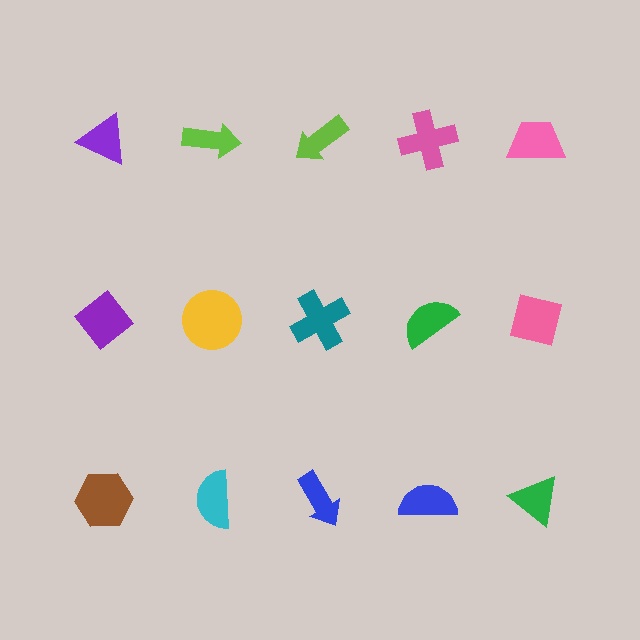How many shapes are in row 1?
5 shapes.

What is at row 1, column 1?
A purple triangle.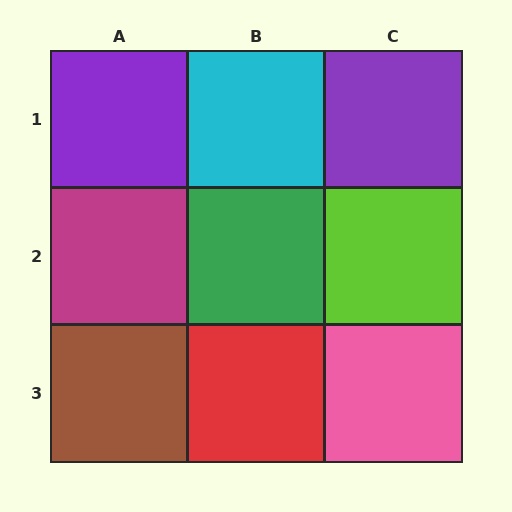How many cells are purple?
2 cells are purple.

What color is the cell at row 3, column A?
Brown.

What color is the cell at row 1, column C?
Purple.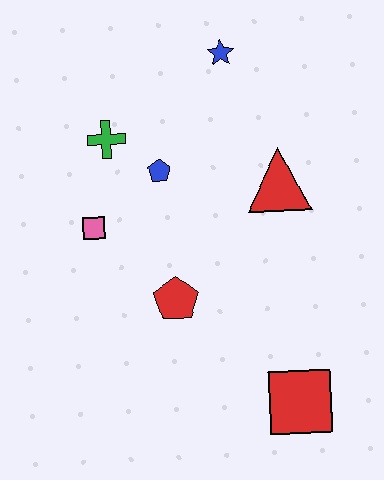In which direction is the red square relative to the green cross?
The red square is below the green cross.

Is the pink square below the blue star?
Yes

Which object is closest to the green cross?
The blue pentagon is closest to the green cross.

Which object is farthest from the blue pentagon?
The red square is farthest from the blue pentagon.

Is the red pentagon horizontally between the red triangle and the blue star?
No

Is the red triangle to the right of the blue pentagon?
Yes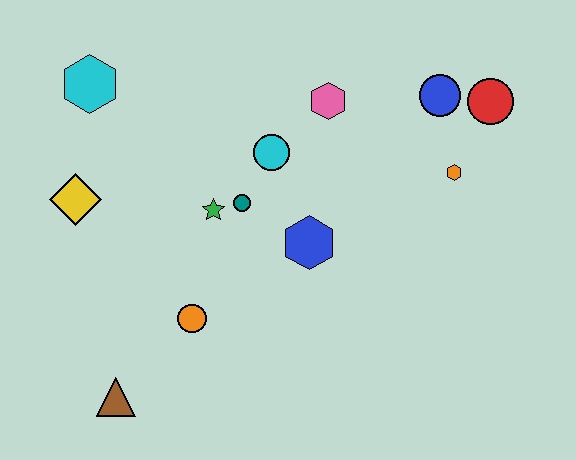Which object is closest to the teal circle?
The green star is closest to the teal circle.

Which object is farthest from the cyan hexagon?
The red circle is farthest from the cyan hexagon.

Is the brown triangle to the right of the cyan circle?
No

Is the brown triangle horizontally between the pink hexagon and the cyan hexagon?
Yes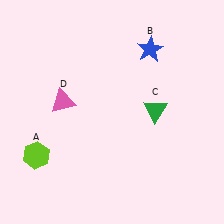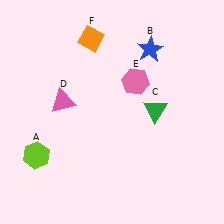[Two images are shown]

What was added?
A pink hexagon (E), an orange diamond (F) were added in Image 2.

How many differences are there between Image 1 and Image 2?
There are 2 differences between the two images.